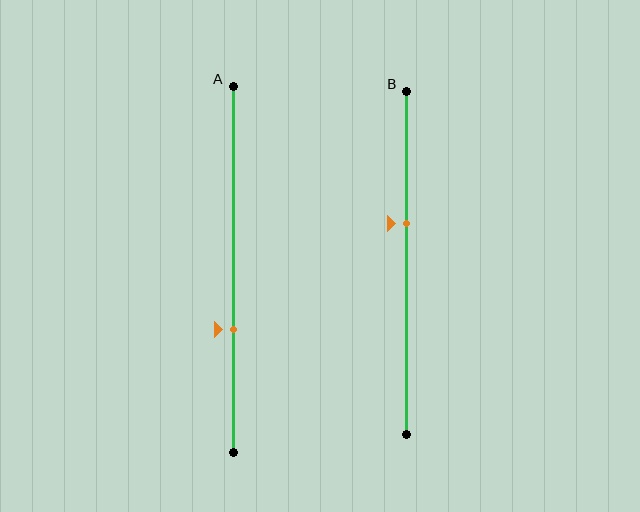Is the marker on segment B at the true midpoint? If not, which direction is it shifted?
No, the marker on segment B is shifted upward by about 12% of the segment length.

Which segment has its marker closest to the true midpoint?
Segment B has its marker closest to the true midpoint.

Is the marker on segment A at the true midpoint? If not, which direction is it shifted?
No, the marker on segment A is shifted downward by about 16% of the segment length.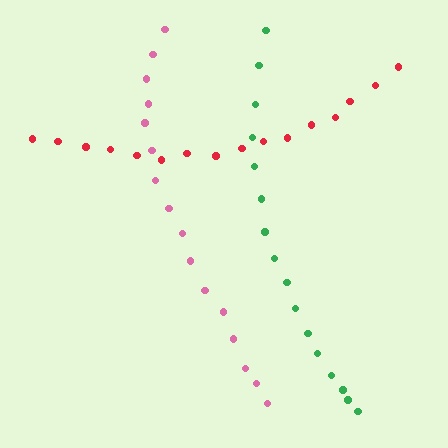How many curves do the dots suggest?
There are 3 distinct paths.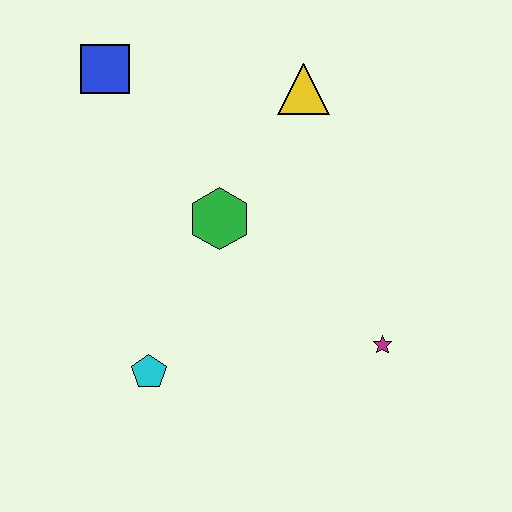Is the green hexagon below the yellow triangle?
Yes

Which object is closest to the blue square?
The green hexagon is closest to the blue square.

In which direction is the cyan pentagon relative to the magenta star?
The cyan pentagon is to the left of the magenta star.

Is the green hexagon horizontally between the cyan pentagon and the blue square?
No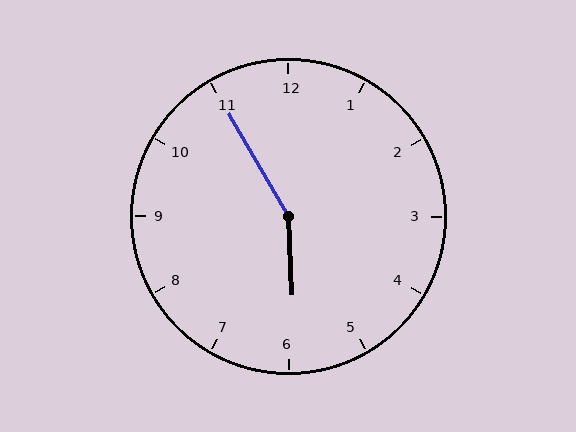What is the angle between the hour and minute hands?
Approximately 152 degrees.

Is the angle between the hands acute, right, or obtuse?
It is obtuse.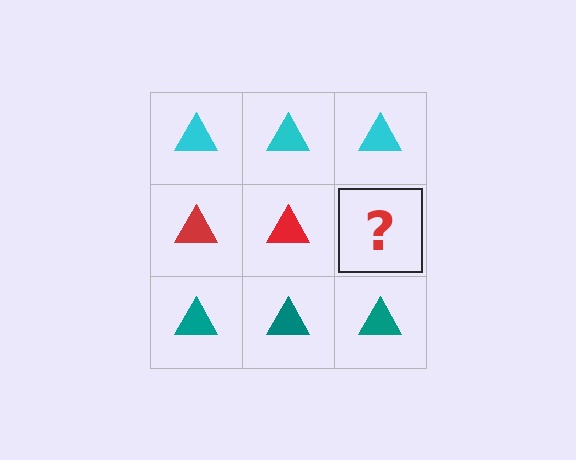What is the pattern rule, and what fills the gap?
The rule is that each row has a consistent color. The gap should be filled with a red triangle.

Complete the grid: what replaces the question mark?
The question mark should be replaced with a red triangle.